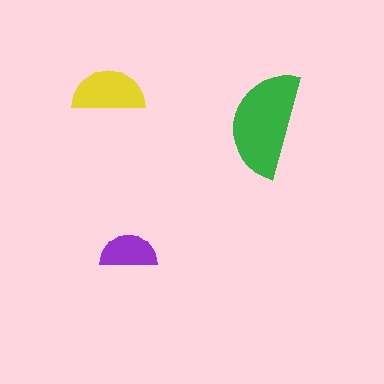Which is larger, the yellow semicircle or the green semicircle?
The green one.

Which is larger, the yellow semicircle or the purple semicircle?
The yellow one.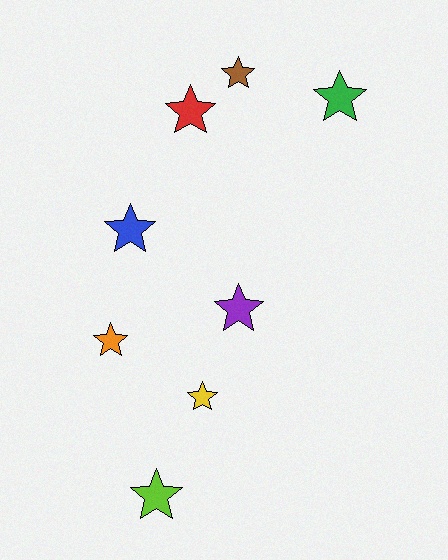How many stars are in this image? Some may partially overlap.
There are 8 stars.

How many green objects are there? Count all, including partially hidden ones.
There is 1 green object.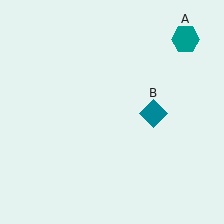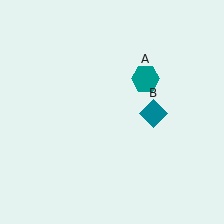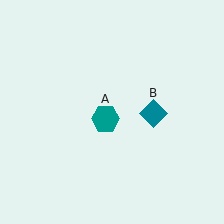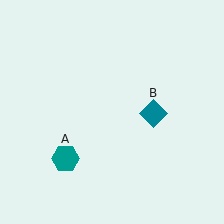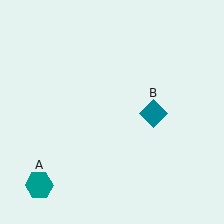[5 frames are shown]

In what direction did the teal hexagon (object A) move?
The teal hexagon (object A) moved down and to the left.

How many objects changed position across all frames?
1 object changed position: teal hexagon (object A).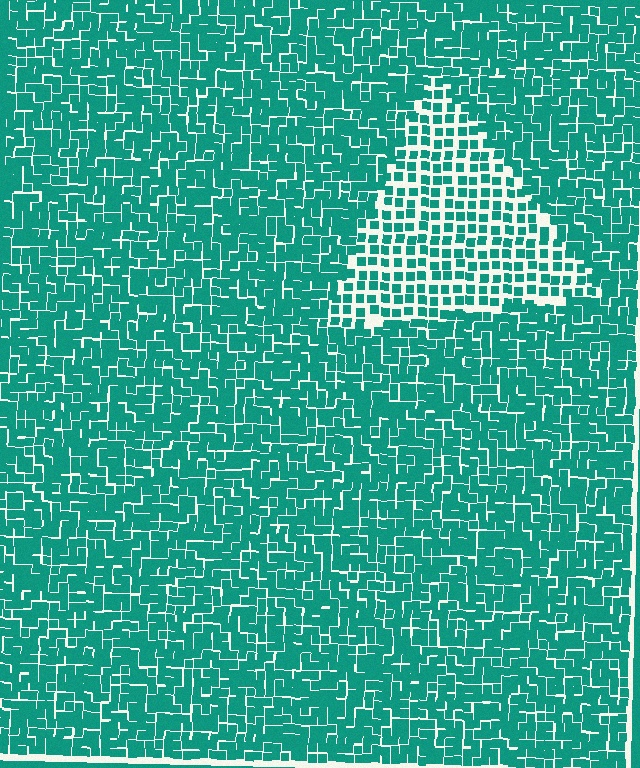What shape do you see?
I see a triangle.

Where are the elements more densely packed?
The elements are more densely packed outside the triangle boundary.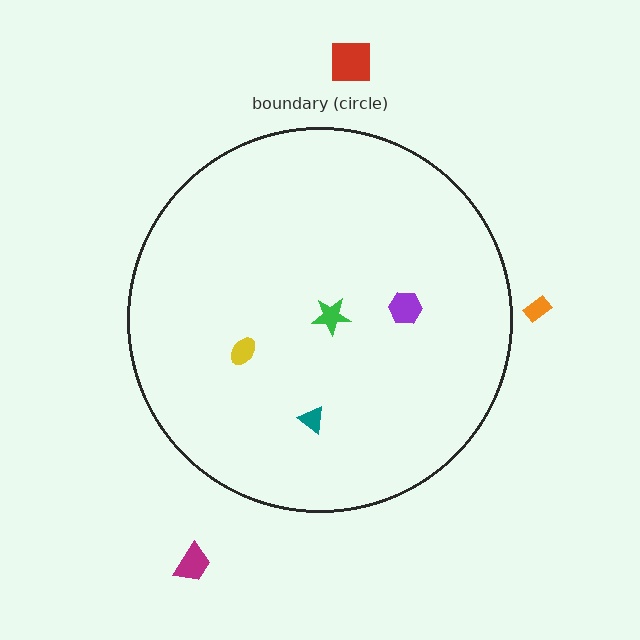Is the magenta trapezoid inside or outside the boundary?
Outside.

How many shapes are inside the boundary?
4 inside, 3 outside.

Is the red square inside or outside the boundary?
Outside.